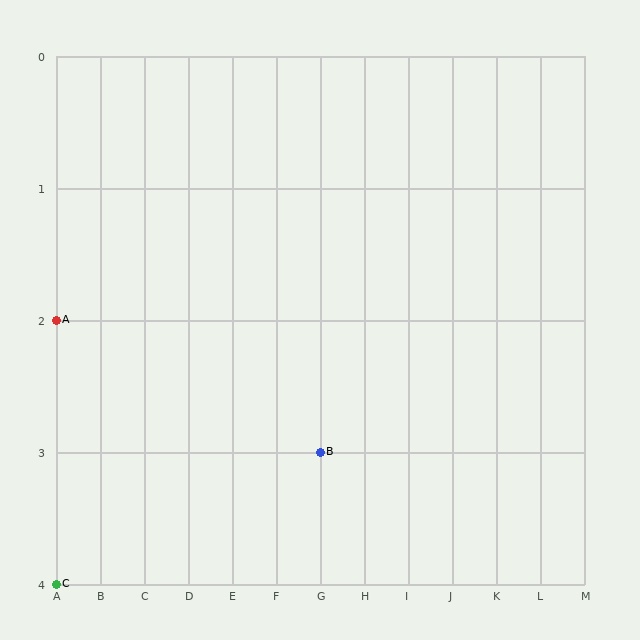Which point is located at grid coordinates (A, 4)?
Point C is at (A, 4).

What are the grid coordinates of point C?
Point C is at grid coordinates (A, 4).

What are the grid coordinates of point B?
Point B is at grid coordinates (G, 3).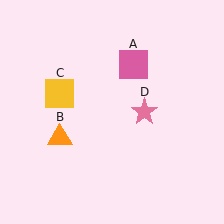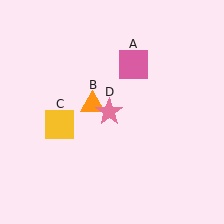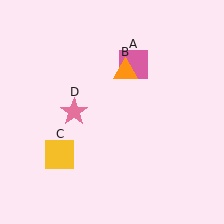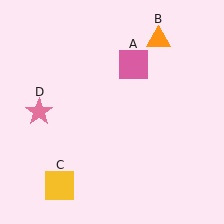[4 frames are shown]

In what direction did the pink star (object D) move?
The pink star (object D) moved left.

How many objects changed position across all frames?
3 objects changed position: orange triangle (object B), yellow square (object C), pink star (object D).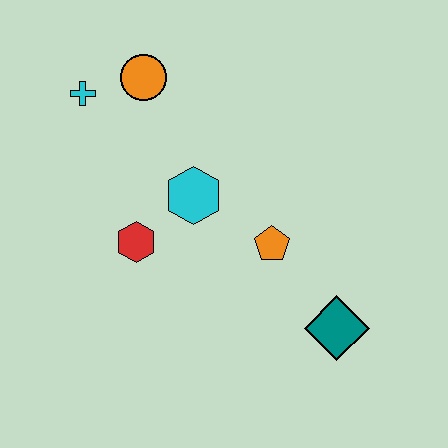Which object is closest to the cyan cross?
The orange circle is closest to the cyan cross.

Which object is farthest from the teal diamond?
The cyan cross is farthest from the teal diamond.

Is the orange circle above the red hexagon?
Yes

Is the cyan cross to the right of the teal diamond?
No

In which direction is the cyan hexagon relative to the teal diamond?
The cyan hexagon is to the left of the teal diamond.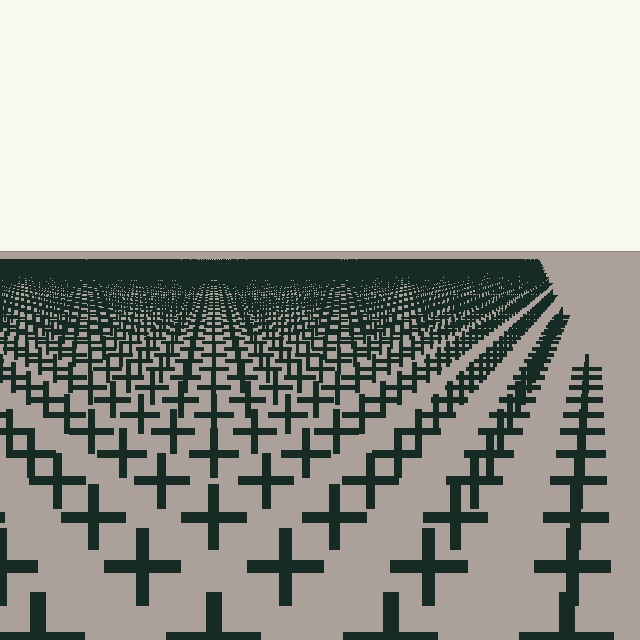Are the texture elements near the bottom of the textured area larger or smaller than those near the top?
Larger. Near the bottom, elements are closer to the viewer and appear at a bigger on-screen size.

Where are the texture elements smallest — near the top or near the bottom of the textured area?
Near the top.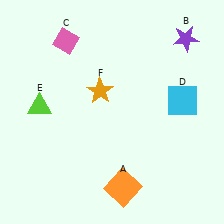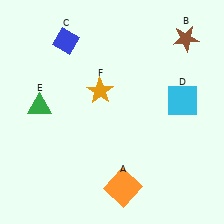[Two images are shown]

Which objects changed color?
B changed from purple to brown. C changed from pink to blue. E changed from lime to green.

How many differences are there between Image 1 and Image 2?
There are 3 differences between the two images.